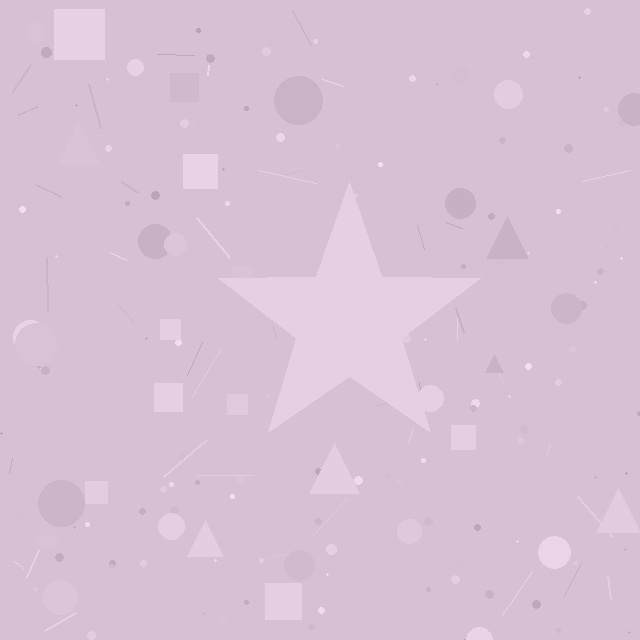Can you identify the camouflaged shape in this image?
The camouflaged shape is a star.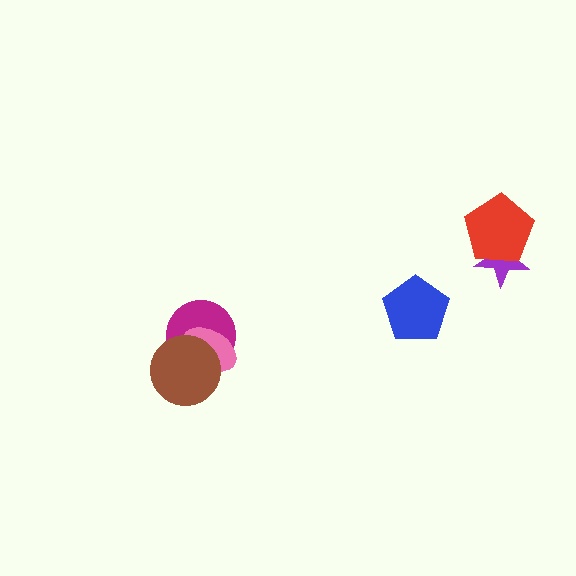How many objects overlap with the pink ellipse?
2 objects overlap with the pink ellipse.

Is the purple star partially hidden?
Yes, it is partially covered by another shape.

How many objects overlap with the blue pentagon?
0 objects overlap with the blue pentagon.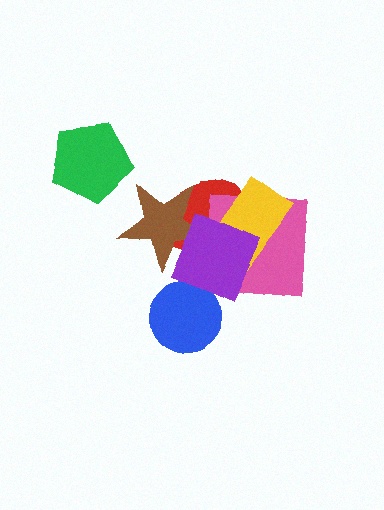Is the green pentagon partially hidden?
No, no other shape covers it.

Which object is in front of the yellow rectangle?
The purple diamond is in front of the yellow rectangle.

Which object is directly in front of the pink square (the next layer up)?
The yellow rectangle is directly in front of the pink square.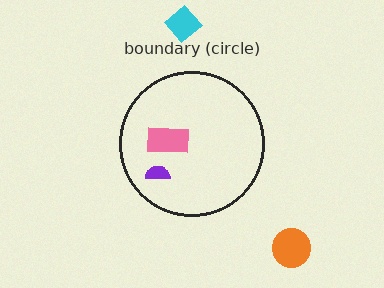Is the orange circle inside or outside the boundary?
Outside.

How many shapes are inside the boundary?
2 inside, 2 outside.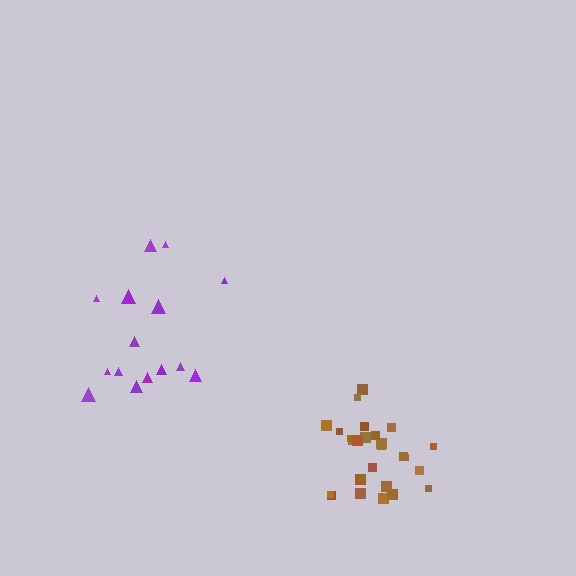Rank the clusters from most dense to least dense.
brown, purple.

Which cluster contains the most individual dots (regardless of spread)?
Brown (27).